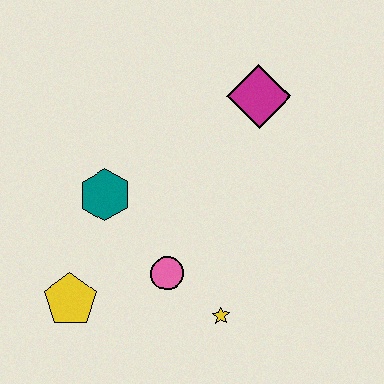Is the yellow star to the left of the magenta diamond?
Yes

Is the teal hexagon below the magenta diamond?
Yes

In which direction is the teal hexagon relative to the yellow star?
The teal hexagon is above the yellow star.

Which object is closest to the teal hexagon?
The pink circle is closest to the teal hexagon.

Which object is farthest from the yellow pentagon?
The magenta diamond is farthest from the yellow pentagon.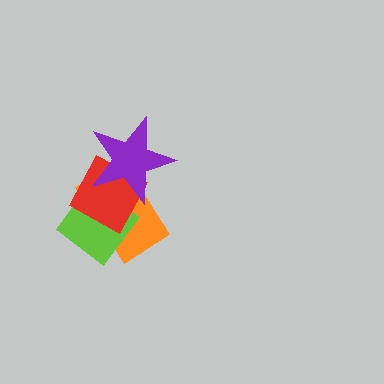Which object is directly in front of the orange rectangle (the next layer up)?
The lime diamond is directly in front of the orange rectangle.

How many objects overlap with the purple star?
3 objects overlap with the purple star.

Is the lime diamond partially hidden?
Yes, it is partially covered by another shape.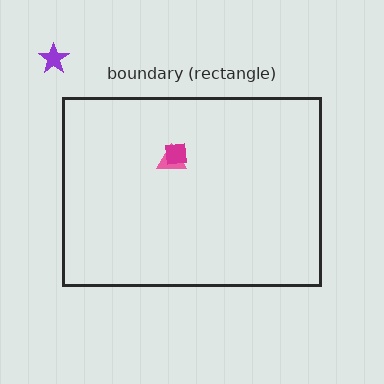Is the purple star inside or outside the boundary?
Outside.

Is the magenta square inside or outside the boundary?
Inside.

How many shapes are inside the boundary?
2 inside, 1 outside.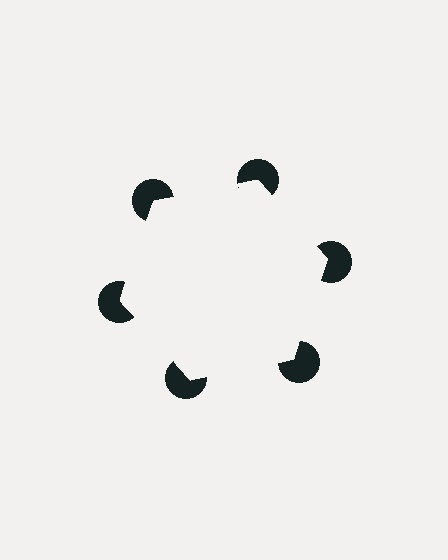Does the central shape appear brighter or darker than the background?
It typically appears slightly brighter than the background, even though no actual brightness change is drawn.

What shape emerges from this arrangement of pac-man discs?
An illusory hexagon — its edges are inferred from the aligned wedge cuts in the pac-man discs, not physically drawn.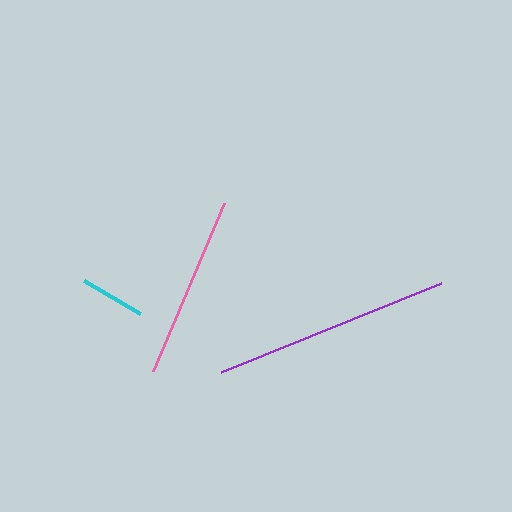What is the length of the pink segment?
The pink segment is approximately 183 pixels long.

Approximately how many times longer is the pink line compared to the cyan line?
The pink line is approximately 2.8 times the length of the cyan line.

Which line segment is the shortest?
The cyan line is the shortest at approximately 65 pixels.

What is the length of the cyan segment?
The cyan segment is approximately 65 pixels long.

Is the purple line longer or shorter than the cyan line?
The purple line is longer than the cyan line.